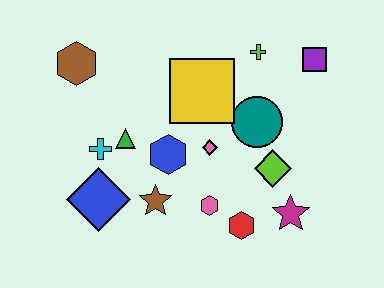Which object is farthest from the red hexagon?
The brown hexagon is farthest from the red hexagon.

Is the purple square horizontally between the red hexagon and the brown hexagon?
No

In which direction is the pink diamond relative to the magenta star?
The pink diamond is to the left of the magenta star.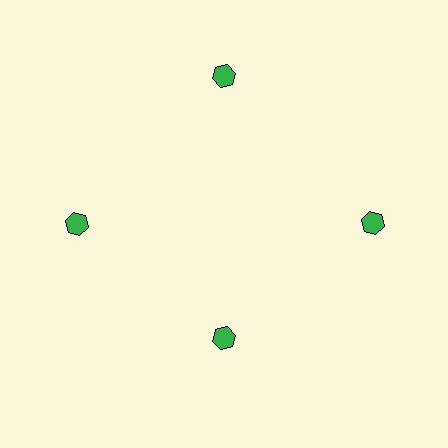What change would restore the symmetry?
The symmetry would be restored by moving it outward, back onto the ring so that all 4 hexagons sit at equal angles and equal distance from the center.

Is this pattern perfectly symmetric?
No. The 4 green hexagons are arranged in a ring, but one element near the 6 o'clock position is pulled inward toward the center, breaking the 4-fold rotational symmetry.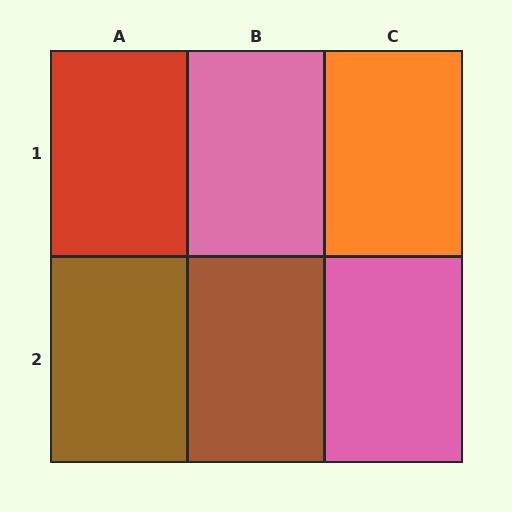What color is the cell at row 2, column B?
Brown.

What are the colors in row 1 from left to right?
Red, pink, orange.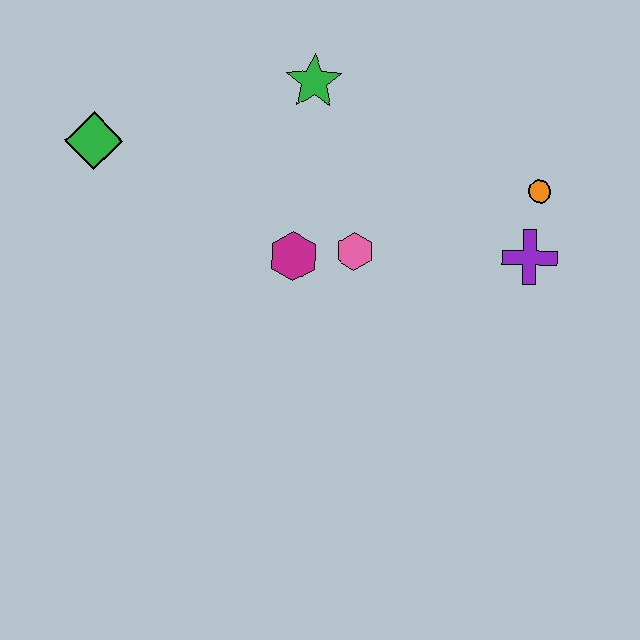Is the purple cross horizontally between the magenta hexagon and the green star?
No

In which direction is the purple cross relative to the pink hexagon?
The purple cross is to the right of the pink hexagon.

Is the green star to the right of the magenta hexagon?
Yes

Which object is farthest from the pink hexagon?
The green diamond is farthest from the pink hexagon.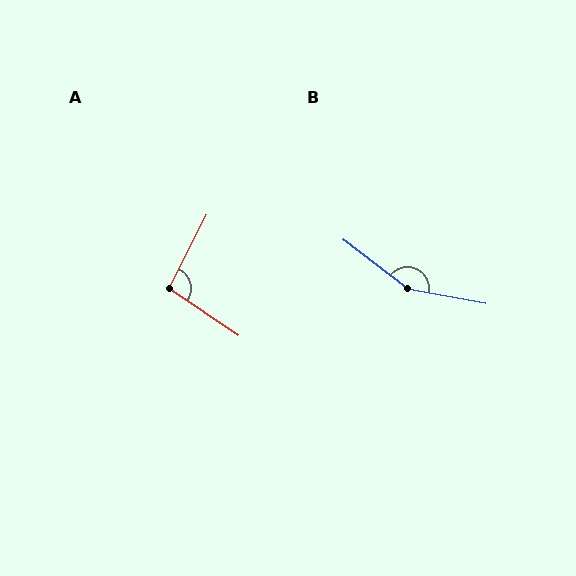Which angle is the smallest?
A, at approximately 97 degrees.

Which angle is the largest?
B, at approximately 153 degrees.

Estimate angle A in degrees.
Approximately 97 degrees.